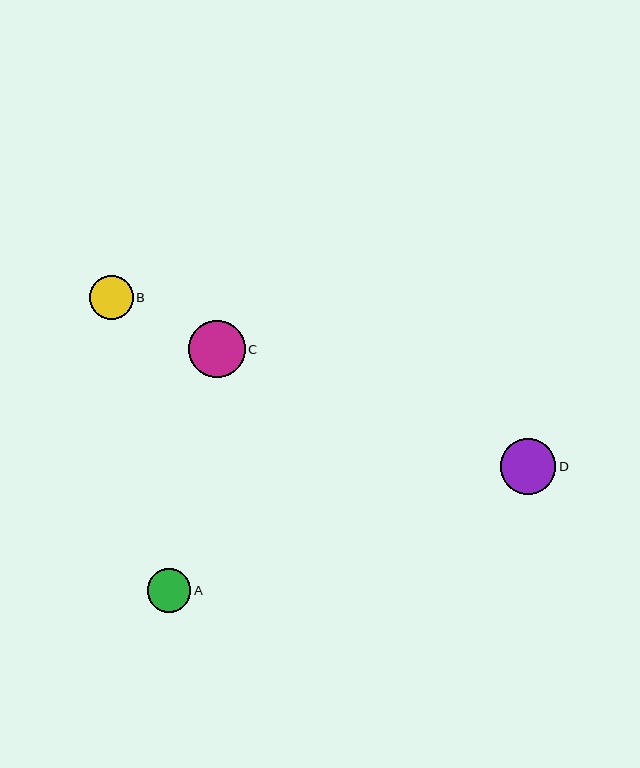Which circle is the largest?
Circle C is the largest with a size of approximately 56 pixels.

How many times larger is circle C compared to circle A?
Circle C is approximately 1.3 times the size of circle A.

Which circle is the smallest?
Circle A is the smallest with a size of approximately 43 pixels.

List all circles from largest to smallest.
From largest to smallest: C, D, B, A.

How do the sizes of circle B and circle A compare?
Circle B and circle A are approximately the same size.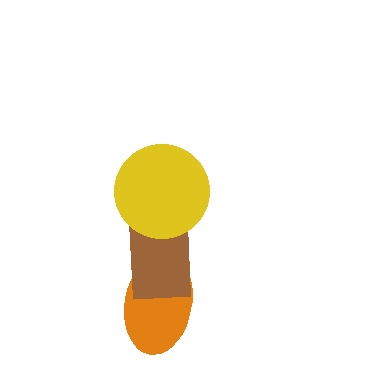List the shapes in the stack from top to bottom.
From top to bottom: the yellow circle, the brown rectangle, the orange ellipse.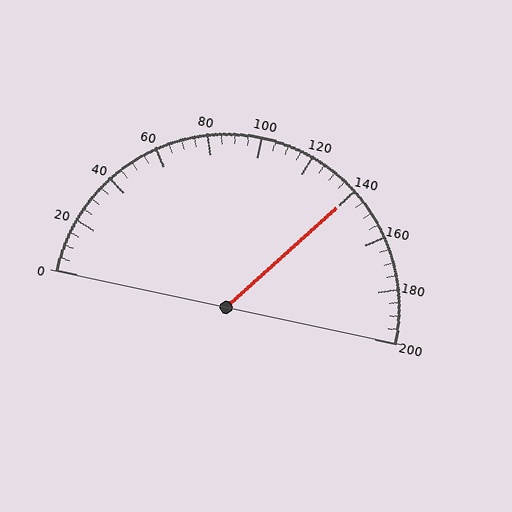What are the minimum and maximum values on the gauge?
The gauge ranges from 0 to 200.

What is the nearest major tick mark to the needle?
The nearest major tick mark is 140.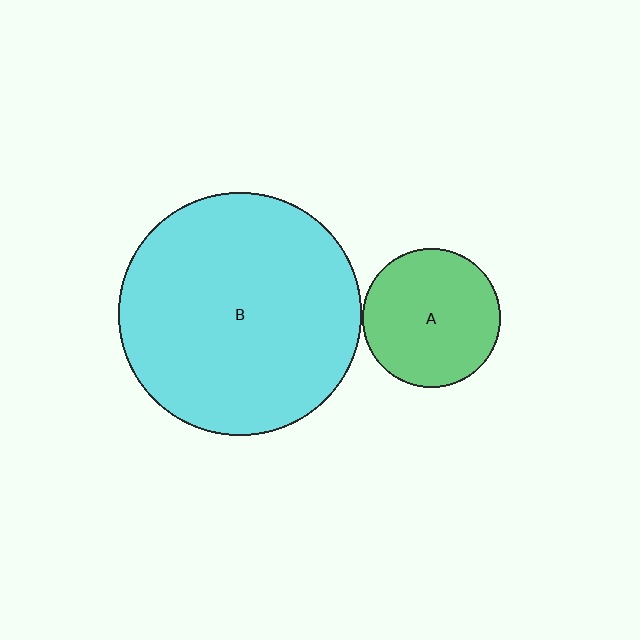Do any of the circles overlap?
No, none of the circles overlap.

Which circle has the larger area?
Circle B (cyan).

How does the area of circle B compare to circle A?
Approximately 3.1 times.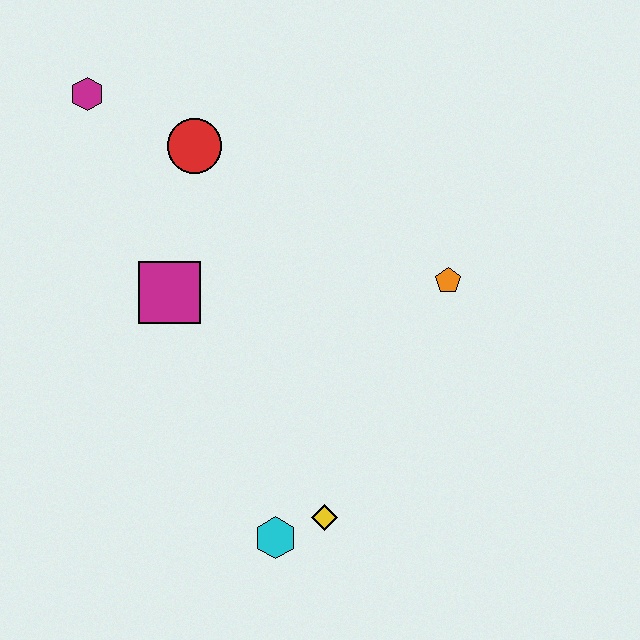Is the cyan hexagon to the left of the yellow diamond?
Yes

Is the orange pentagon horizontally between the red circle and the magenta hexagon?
No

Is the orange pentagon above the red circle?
No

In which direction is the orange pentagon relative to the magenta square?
The orange pentagon is to the right of the magenta square.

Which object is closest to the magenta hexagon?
The red circle is closest to the magenta hexagon.